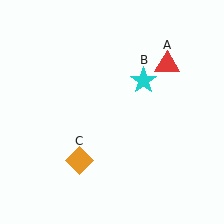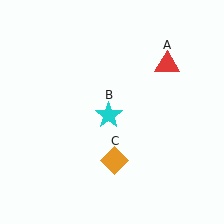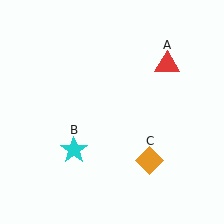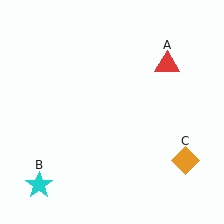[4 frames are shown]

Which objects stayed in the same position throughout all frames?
Red triangle (object A) remained stationary.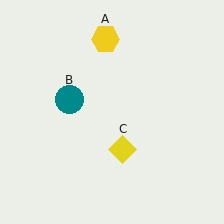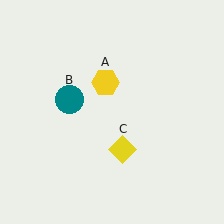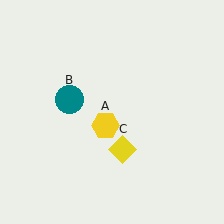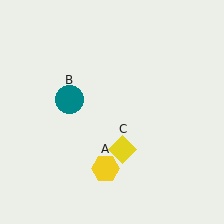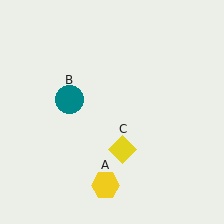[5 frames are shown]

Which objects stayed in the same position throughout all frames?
Teal circle (object B) and yellow diamond (object C) remained stationary.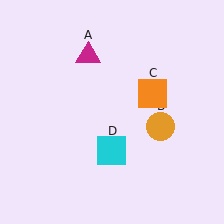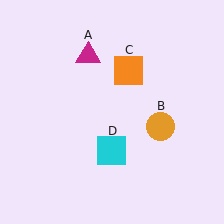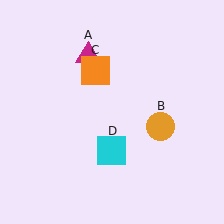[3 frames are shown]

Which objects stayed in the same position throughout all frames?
Magenta triangle (object A) and orange circle (object B) and cyan square (object D) remained stationary.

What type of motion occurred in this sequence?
The orange square (object C) rotated counterclockwise around the center of the scene.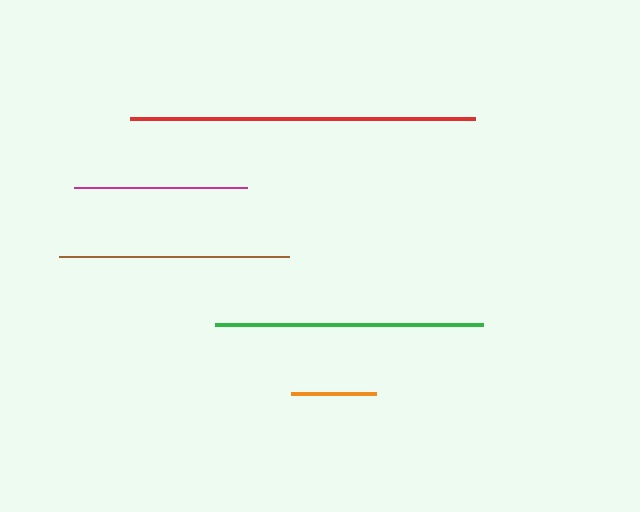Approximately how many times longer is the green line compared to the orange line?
The green line is approximately 3.1 times the length of the orange line.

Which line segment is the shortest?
The orange line is the shortest at approximately 85 pixels.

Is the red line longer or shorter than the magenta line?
The red line is longer than the magenta line.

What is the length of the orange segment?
The orange segment is approximately 85 pixels long.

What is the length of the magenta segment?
The magenta segment is approximately 173 pixels long.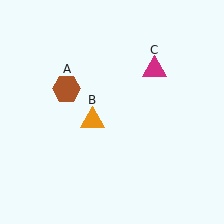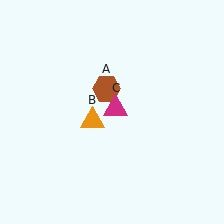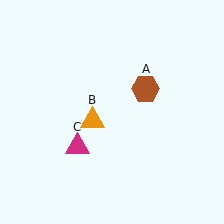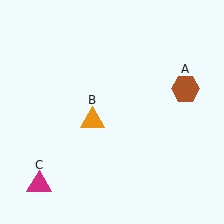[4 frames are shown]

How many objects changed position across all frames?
2 objects changed position: brown hexagon (object A), magenta triangle (object C).